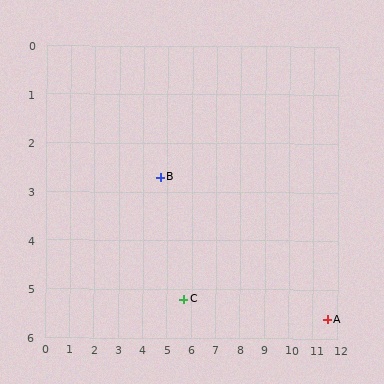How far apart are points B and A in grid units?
Points B and A are about 7.5 grid units apart.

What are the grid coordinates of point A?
Point A is at approximately (11.6, 5.6).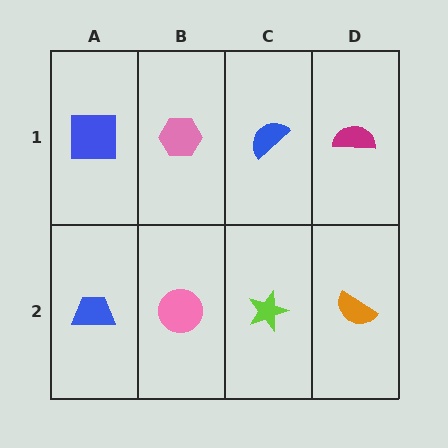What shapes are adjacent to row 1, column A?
A blue trapezoid (row 2, column A), a pink hexagon (row 1, column B).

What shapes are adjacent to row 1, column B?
A pink circle (row 2, column B), a blue square (row 1, column A), a blue semicircle (row 1, column C).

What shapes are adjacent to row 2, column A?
A blue square (row 1, column A), a pink circle (row 2, column B).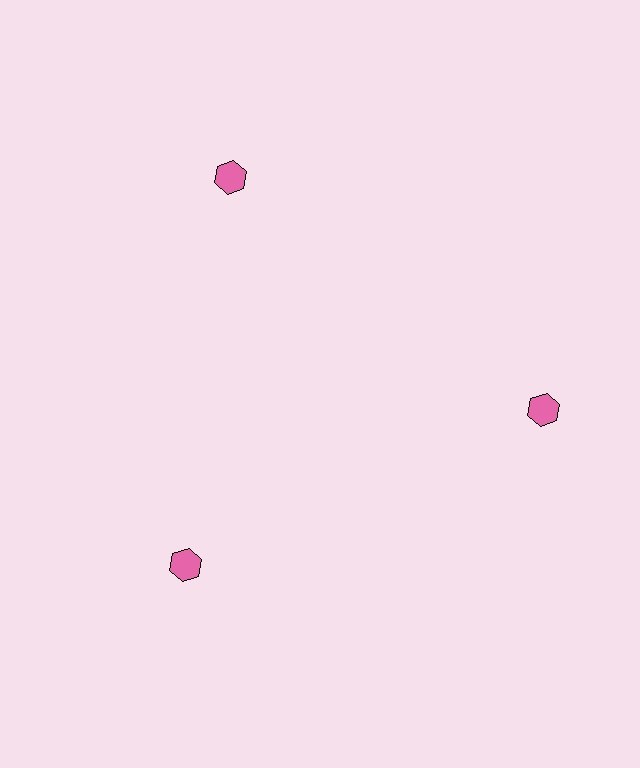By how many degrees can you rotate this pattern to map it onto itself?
The pattern maps onto itself every 120 degrees of rotation.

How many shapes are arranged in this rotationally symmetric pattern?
There are 3 shapes, arranged in 3 groups of 1.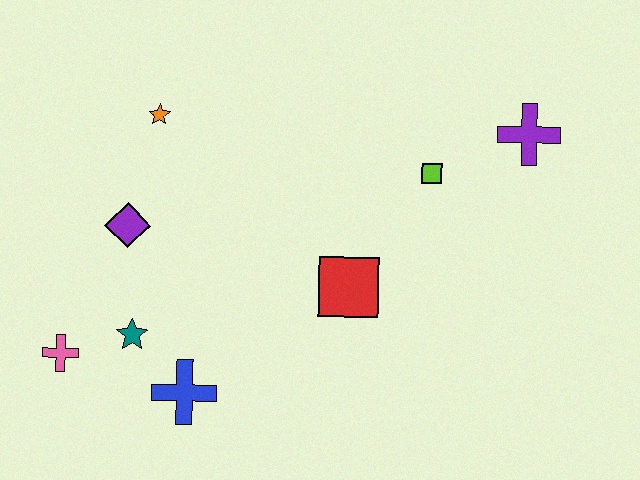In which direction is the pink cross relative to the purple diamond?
The pink cross is below the purple diamond.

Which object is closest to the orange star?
The purple diamond is closest to the orange star.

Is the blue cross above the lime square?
No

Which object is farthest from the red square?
The pink cross is farthest from the red square.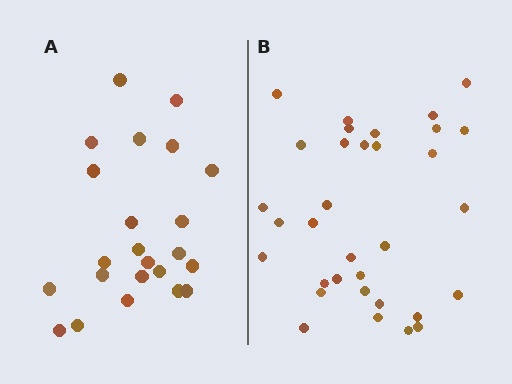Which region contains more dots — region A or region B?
Region B (the right region) has more dots.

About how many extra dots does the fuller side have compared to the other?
Region B has roughly 10 or so more dots than region A.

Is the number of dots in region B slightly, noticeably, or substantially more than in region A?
Region B has noticeably more, but not dramatically so. The ratio is roughly 1.4 to 1.